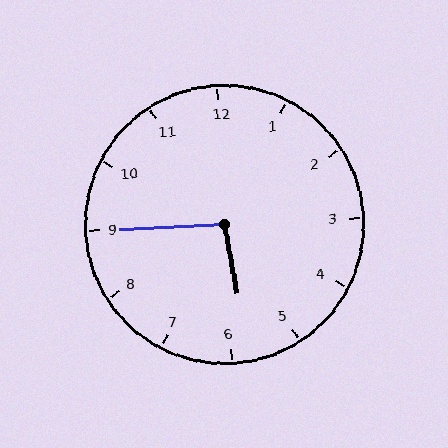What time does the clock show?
5:45.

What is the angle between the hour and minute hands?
Approximately 98 degrees.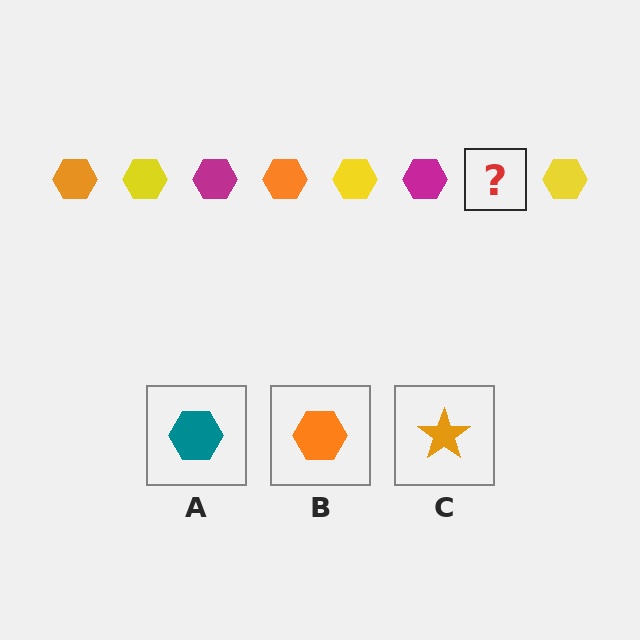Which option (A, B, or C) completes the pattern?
B.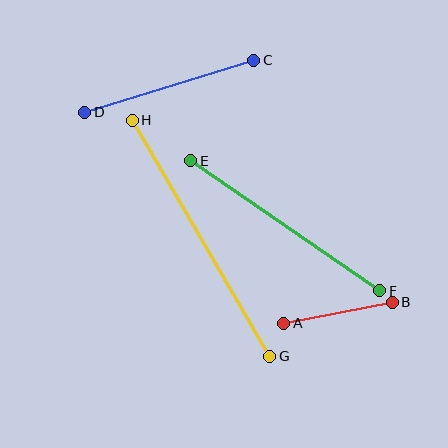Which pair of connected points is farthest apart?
Points G and H are farthest apart.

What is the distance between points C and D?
The distance is approximately 177 pixels.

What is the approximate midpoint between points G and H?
The midpoint is at approximately (201, 238) pixels.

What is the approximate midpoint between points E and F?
The midpoint is at approximately (285, 226) pixels.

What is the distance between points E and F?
The distance is approximately 229 pixels.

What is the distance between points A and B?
The distance is approximately 110 pixels.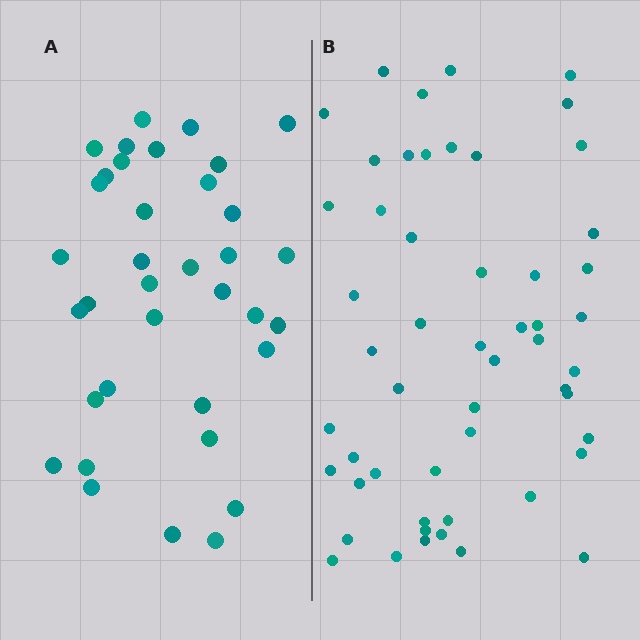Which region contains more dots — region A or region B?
Region B (the right region) has more dots.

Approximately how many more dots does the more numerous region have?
Region B has approximately 15 more dots than region A.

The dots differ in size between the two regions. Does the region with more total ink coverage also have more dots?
No. Region A has more total ink coverage because its dots are larger, but region B actually contains more individual dots. Total area can be misleading — the number of items is what matters here.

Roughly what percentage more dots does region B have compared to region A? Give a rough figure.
About 45% more.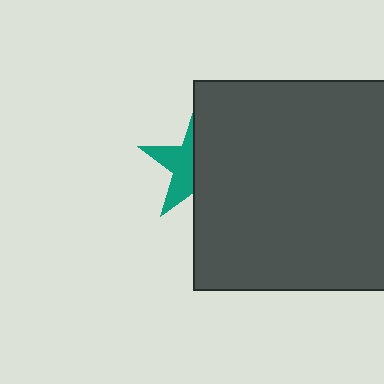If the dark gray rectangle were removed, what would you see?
You would see the complete teal star.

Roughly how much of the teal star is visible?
A small part of it is visible (roughly 44%).